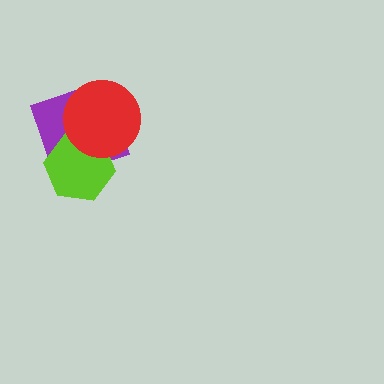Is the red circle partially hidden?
No, no other shape covers it.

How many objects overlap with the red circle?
2 objects overlap with the red circle.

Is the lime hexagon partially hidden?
Yes, it is partially covered by another shape.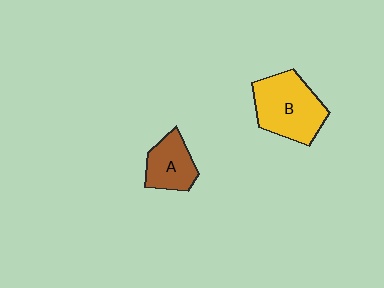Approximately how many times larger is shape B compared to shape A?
Approximately 1.7 times.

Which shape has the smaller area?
Shape A (brown).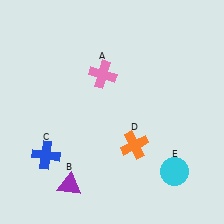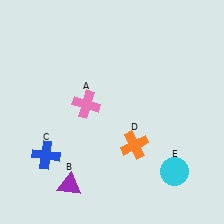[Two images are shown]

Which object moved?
The pink cross (A) moved down.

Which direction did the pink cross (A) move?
The pink cross (A) moved down.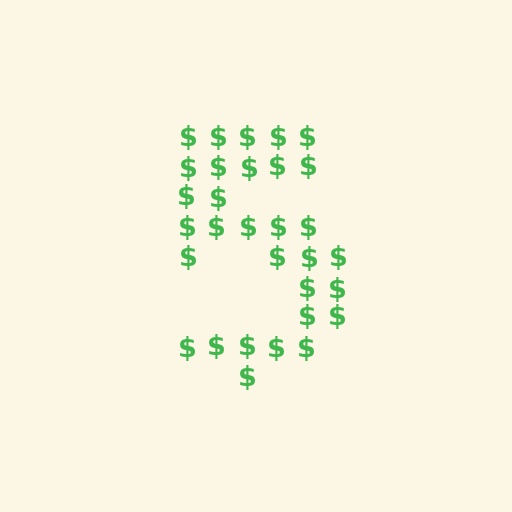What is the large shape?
The large shape is the digit 5.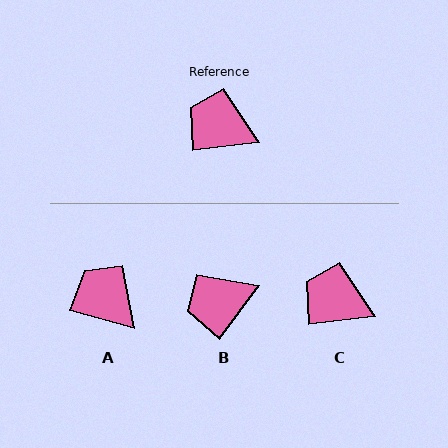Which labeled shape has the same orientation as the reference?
C.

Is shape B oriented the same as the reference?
No, it is off by about 47 degrees.